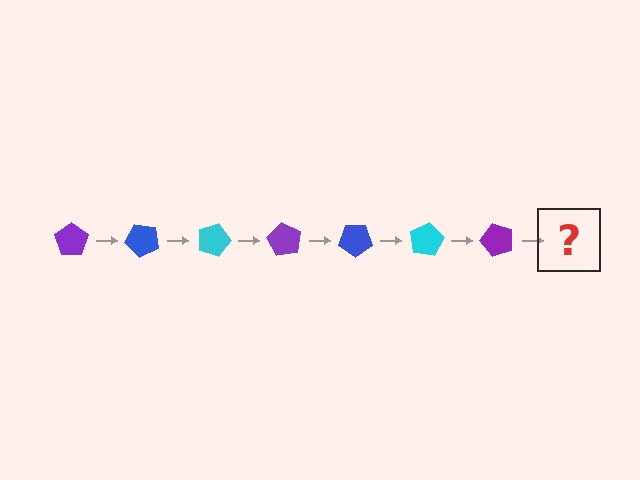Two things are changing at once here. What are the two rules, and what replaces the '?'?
The two rules are that it rotates 45 degrees each step and the color cycles through purple, blue, and cyan. The '?' should be a blue pentagon, rotated 315 degrees from the start.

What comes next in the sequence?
The next element should be a blue pentagon, rotated 315 degrees from the start.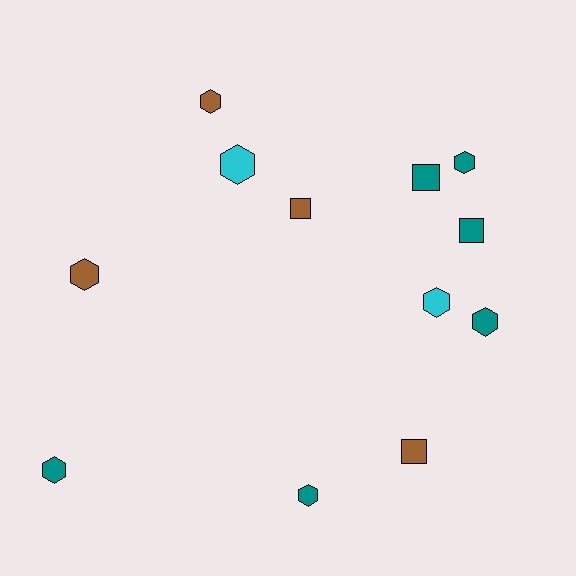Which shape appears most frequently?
Hexagon, with 8 objects.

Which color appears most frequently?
Teal, with 6 objects.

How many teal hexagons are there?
There are 4 teal hexagons.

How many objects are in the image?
There are 12 objects.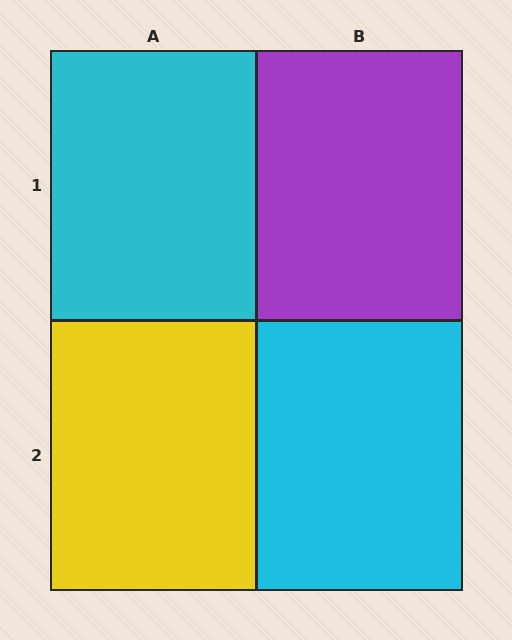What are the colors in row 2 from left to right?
Yellow, cyan.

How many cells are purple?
1 cell is purple.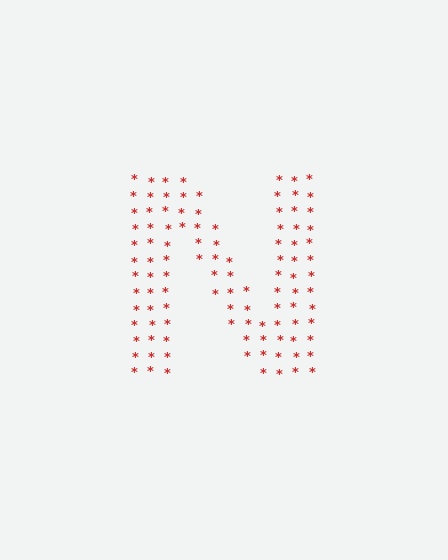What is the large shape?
The large shape is the letter N.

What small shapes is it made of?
It is made of small asterisks.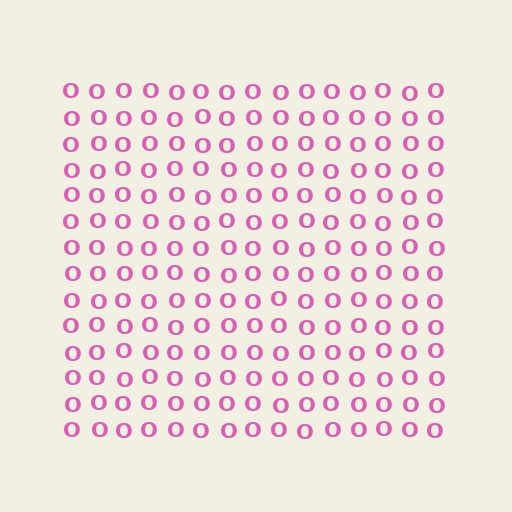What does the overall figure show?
The overall figure shows a square.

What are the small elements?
The small elements are letter O's.